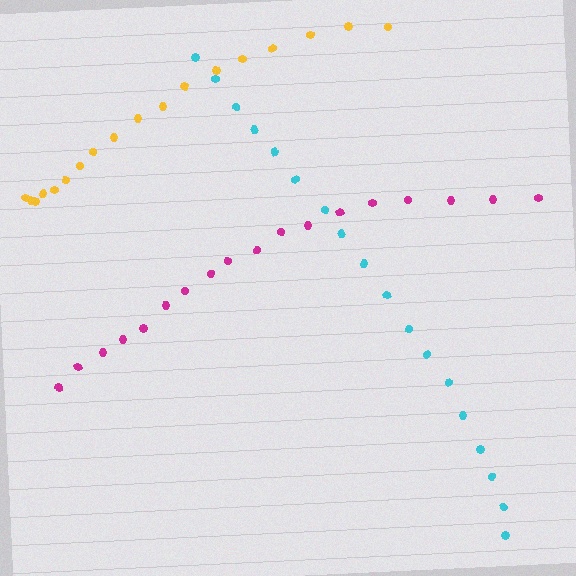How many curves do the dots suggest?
There are 3 distinct paths.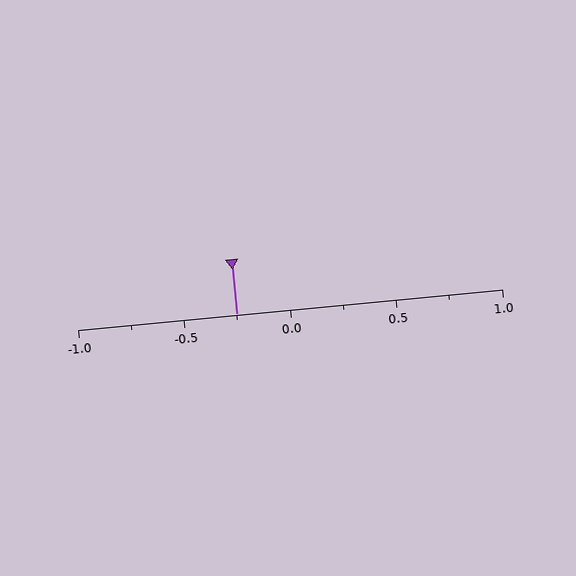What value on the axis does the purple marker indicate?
The marker indicates approximately -0.25.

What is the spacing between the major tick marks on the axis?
The major ticks are spaced 0.5 apart.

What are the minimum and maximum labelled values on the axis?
The axis runs from -1.0 to 1.0.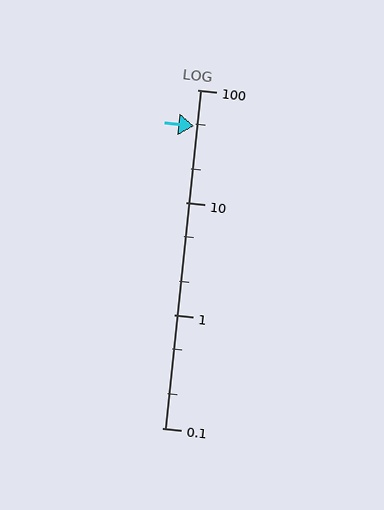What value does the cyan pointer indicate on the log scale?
The pointer indicates approximately 48.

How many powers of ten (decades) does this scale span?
The scale spans 3 decades, from 0.1 to 100.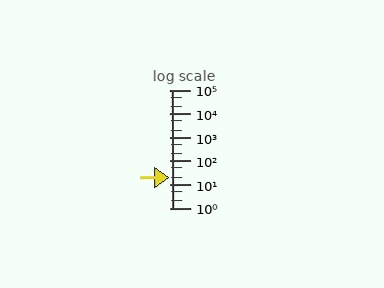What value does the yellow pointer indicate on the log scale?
The pointer indicates approximately 20.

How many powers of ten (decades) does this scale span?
The scale spans 5 decades, from 1 to 100000.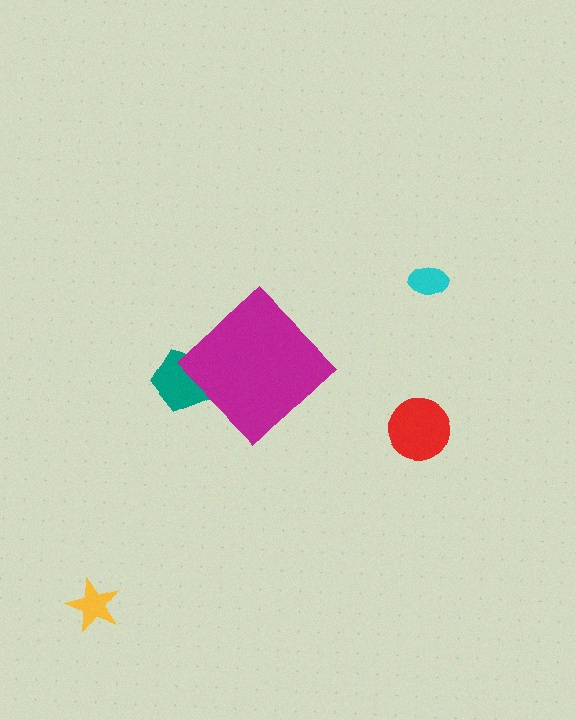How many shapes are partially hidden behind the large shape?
1 shape is partially hidden.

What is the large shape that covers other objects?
A magenta diamond.